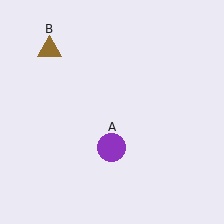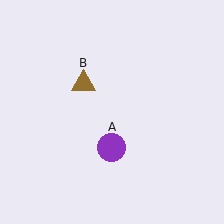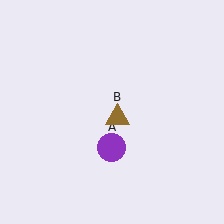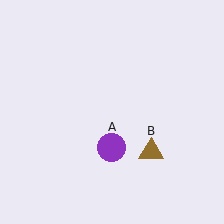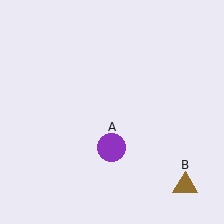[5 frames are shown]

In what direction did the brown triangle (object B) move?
The brown triangle (object B) moved down and to the right.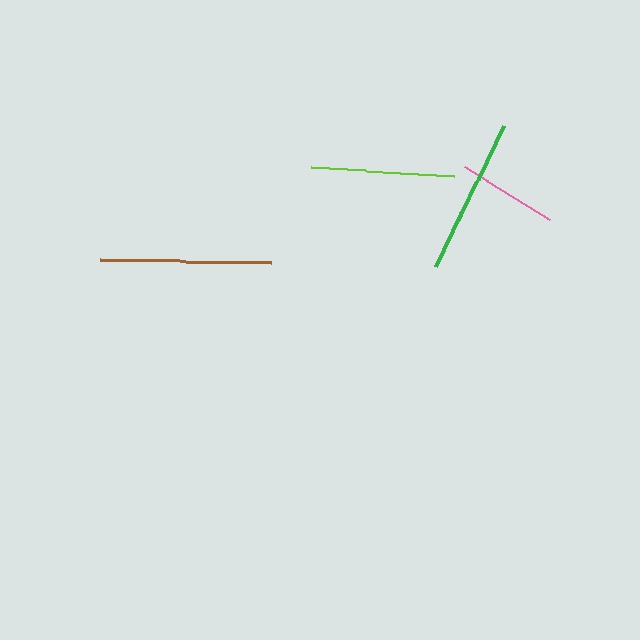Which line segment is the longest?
The brown line is the longest at approximately 171 pixels.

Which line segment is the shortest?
The pink line is the shortest at approximately 102 pixels.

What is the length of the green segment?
The green segment is approximately 157 pixels long.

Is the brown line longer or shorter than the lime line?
The brown line is longer than the lime line.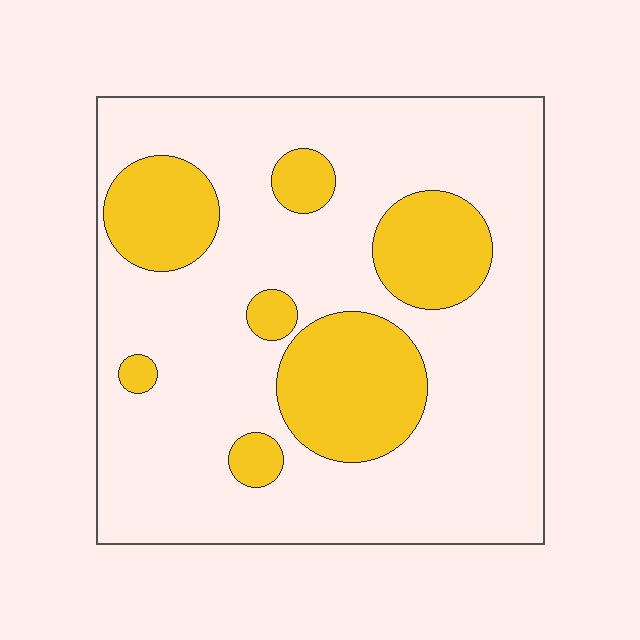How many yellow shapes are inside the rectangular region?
7.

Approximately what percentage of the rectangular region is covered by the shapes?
Approximately 25%.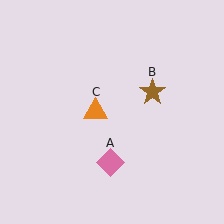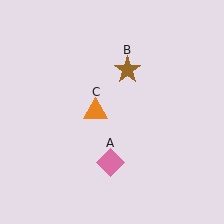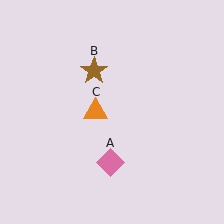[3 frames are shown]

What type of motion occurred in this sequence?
The brown star (object B) rotated counterclockwise around the center of the scene.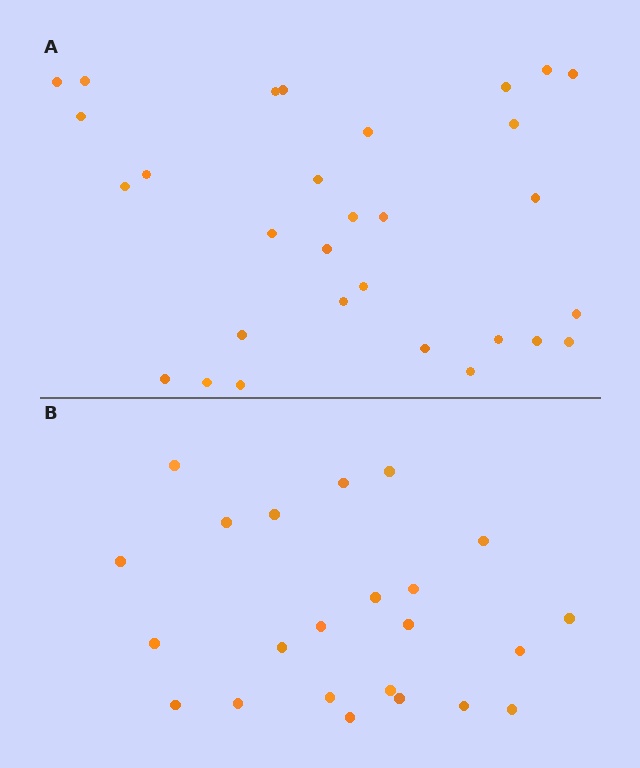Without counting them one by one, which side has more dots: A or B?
Region A (the top region) has more dots.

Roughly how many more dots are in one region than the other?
Region A has roughly 8 or so more dots than region B.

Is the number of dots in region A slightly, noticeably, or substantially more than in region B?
Region A has noticeably more, but not dramatically so. The ratio is roughly 1.3 to 1.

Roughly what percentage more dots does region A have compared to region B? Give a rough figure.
About 30% more.